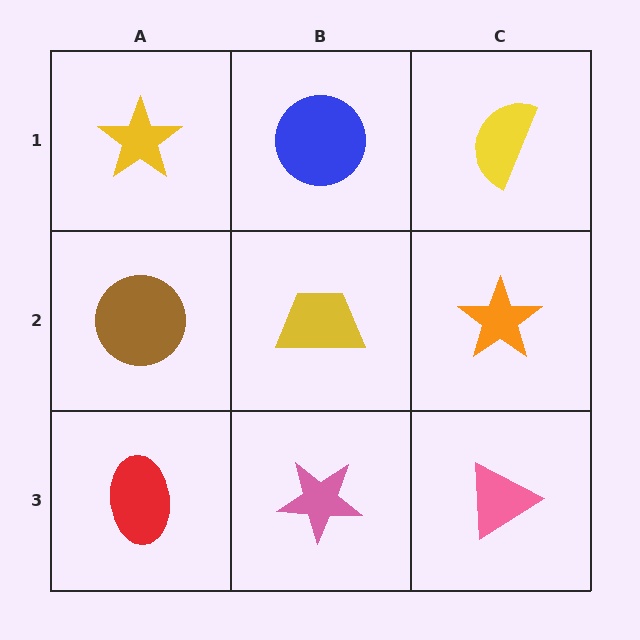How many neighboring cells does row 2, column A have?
3.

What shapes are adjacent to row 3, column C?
An orange star (row 2, column C), a pink star (row 3, column B).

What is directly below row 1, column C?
An orange star.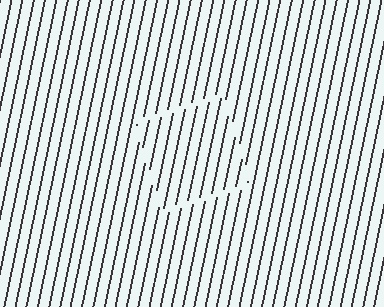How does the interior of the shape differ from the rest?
The interior of the shape contains the same grating, shifted by half a period — the contour is defined by the phase discontinuity where line-ends from the inner and outer gratings abut.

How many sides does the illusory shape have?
4 sides — the line-ends trace a square.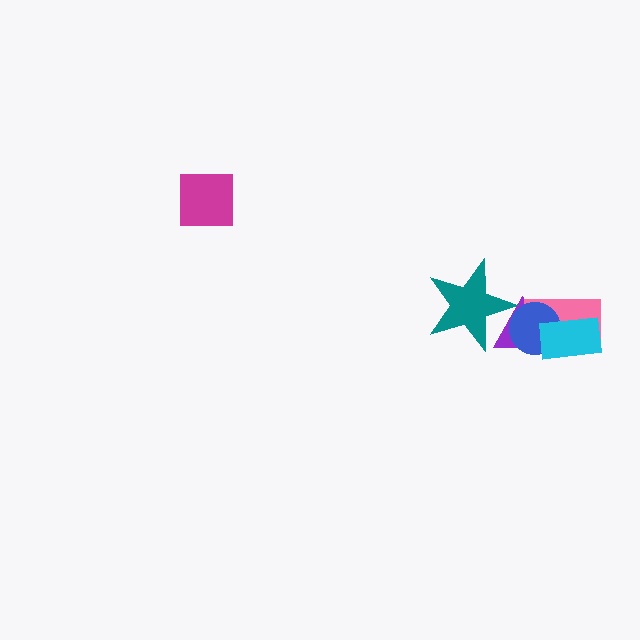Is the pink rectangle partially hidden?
Yes, it is partially covered by another shape.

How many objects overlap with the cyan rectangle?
3 objects overlap with the cyan rectangle.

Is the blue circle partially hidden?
Yes, it is partially covered by another shape.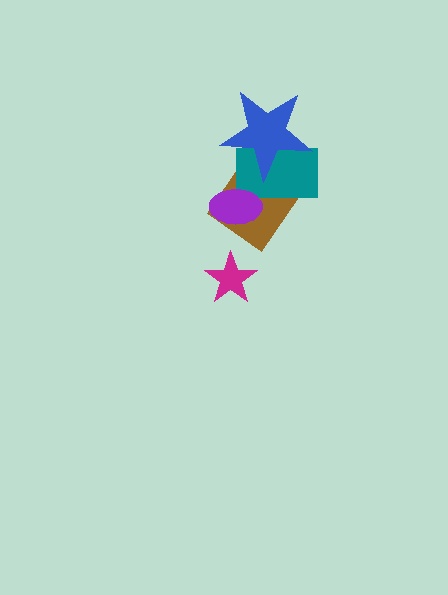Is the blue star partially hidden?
No, no other shape covers it.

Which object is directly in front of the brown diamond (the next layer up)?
The teal rectangle is directly in front of the brown diamond.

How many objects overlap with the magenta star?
0 objects overlap with the magenta star.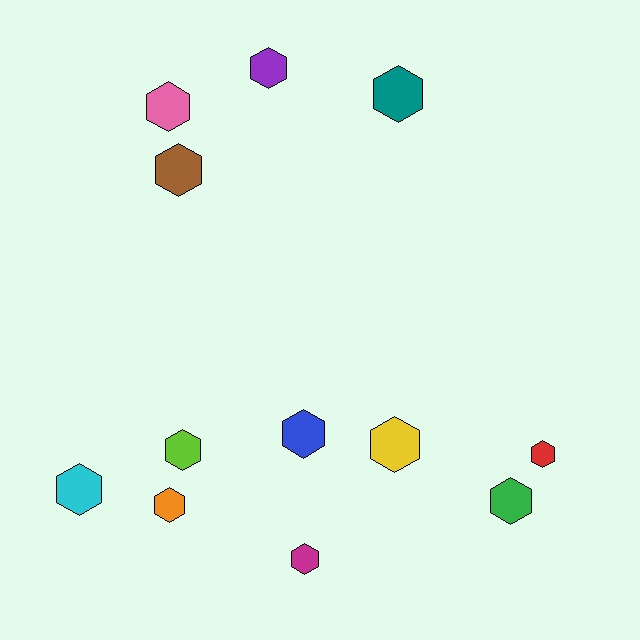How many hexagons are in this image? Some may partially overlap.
There are 12 hexagons.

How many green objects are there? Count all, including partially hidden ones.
There is 1 green object.